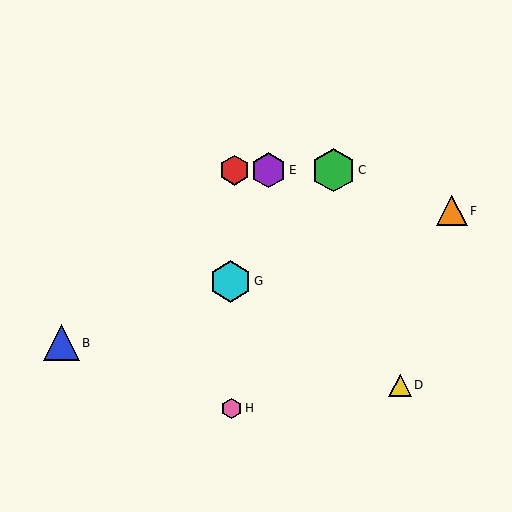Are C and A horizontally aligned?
Yes, both are at y≈170.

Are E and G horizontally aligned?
No, E is at y≈170 and G is at y≈281.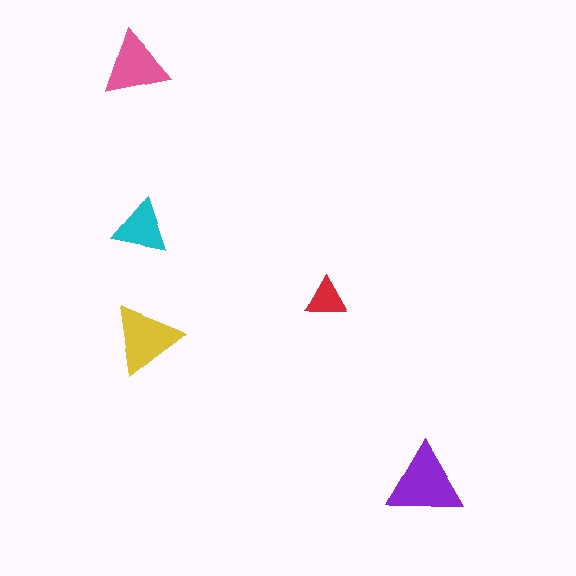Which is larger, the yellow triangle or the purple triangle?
The purple one.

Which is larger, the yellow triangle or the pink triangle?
The yellow one.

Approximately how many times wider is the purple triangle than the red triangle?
About 2 times wider.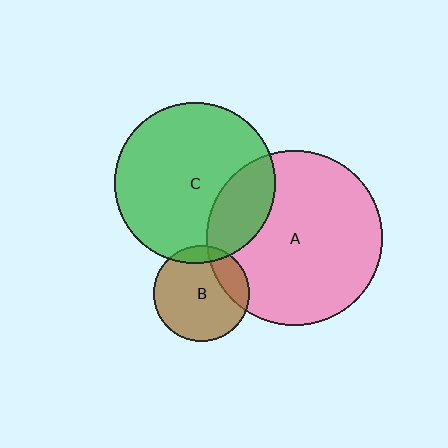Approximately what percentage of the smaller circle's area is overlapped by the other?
Approximately 25%.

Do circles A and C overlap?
Yes.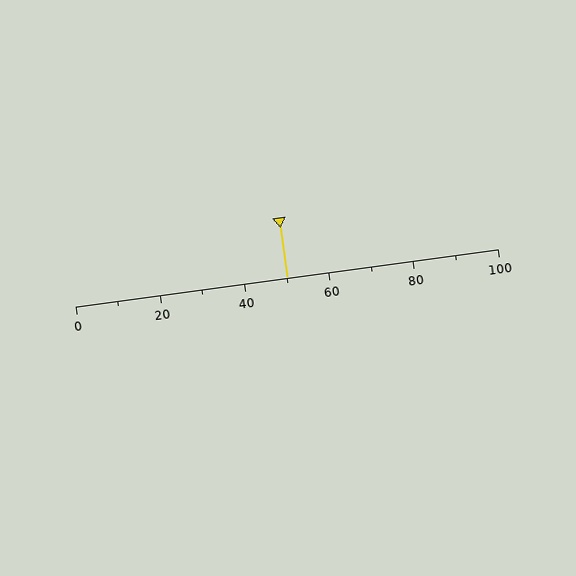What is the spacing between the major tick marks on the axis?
The major ticks are spaced 20 apart.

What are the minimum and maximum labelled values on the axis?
The axis runs from 0 to 100.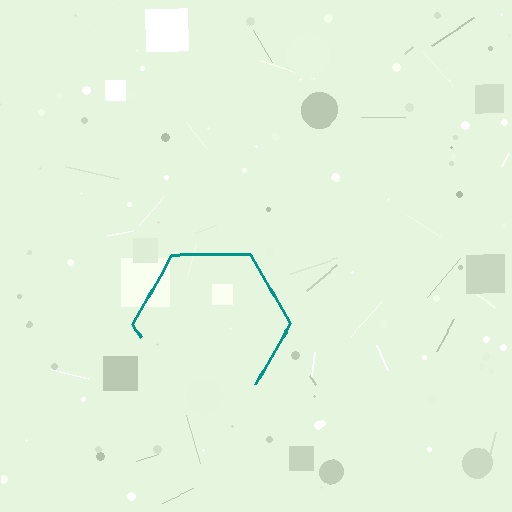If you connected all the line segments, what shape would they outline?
They would outline a hexagon.